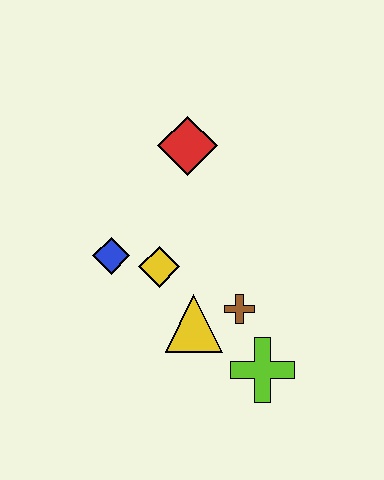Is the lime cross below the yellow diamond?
Yes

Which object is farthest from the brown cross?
The red diamond is farthest from the brown cross.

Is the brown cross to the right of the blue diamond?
Yes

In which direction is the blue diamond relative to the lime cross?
The blue diamond is to the left of the lime cross.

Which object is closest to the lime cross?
The brown cross is closest to the lime cross.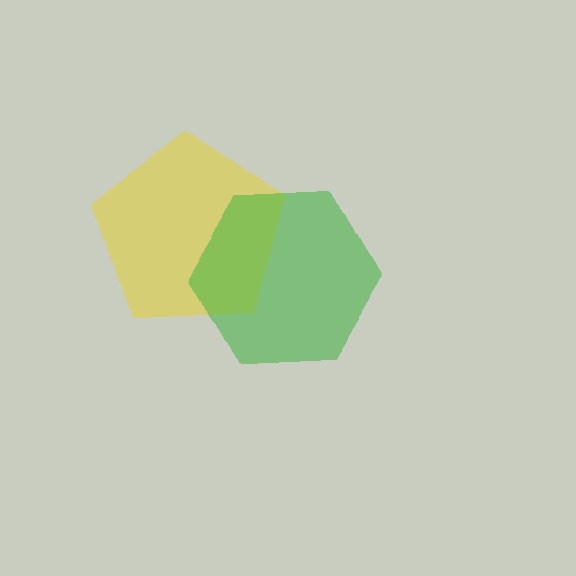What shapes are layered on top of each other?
The layered shapes are: a yellow pentagon, a green hexagon.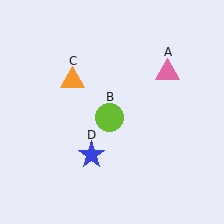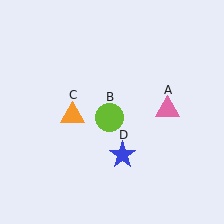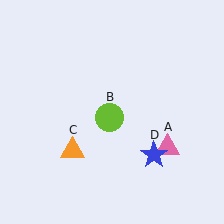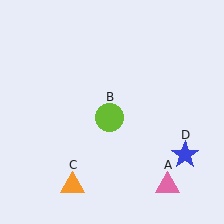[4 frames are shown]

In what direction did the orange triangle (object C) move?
The orange triangle (object C) moved down.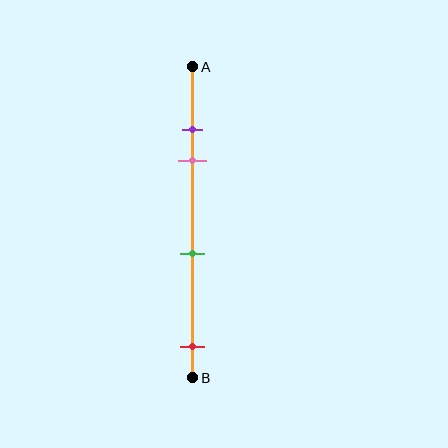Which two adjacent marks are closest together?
The purple and pink marks are the closest adjacent pair.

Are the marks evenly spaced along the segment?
No, the marks are not evenly spaced.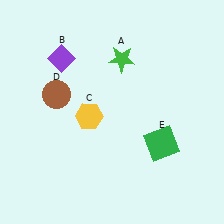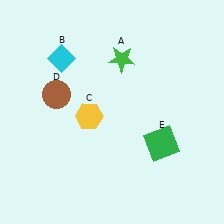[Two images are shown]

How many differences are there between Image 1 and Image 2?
There is 1 difference between the two images.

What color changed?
The diamond (B) changed from purple in Image 1 to cyan in Image 2.